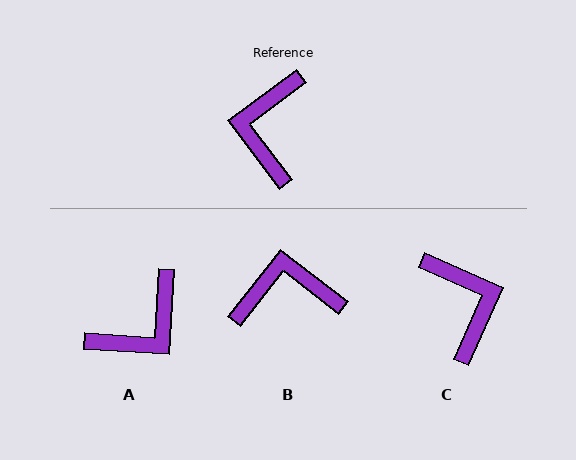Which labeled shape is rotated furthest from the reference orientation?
C, about 151 degrees away.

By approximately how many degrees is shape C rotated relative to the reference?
Approximately 151 degrees clockwise.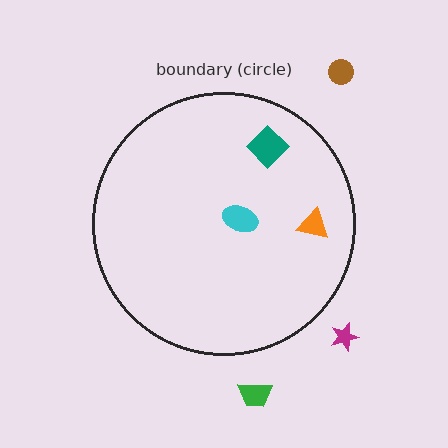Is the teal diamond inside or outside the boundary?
Inside.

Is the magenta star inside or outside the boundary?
Outside.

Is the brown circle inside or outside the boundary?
Outside.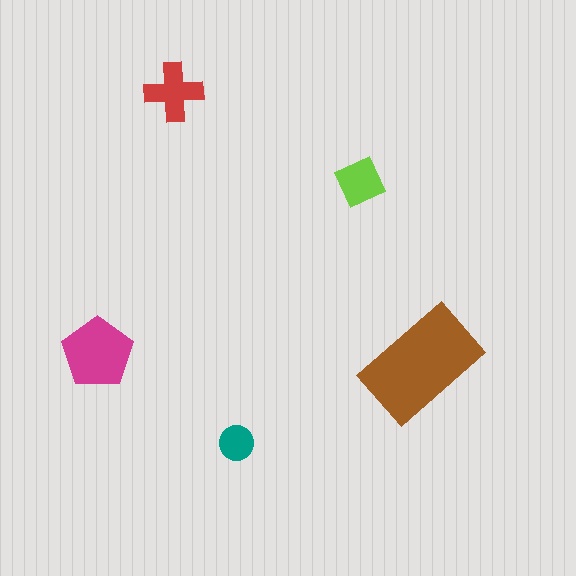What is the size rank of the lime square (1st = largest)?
4th.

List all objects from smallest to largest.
The teal circle, the lime square, the red cross, the magenta pentagon, the brown rectangle.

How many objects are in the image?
There are 5 objects in the image.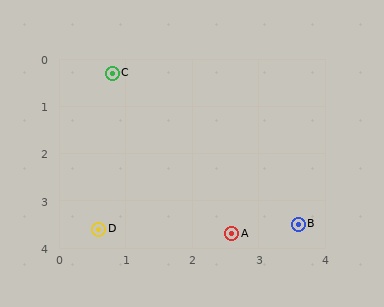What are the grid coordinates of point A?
Point A is at approximately (2.6, 3.7).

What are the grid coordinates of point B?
Point B is at approximately (3.6, 3.5).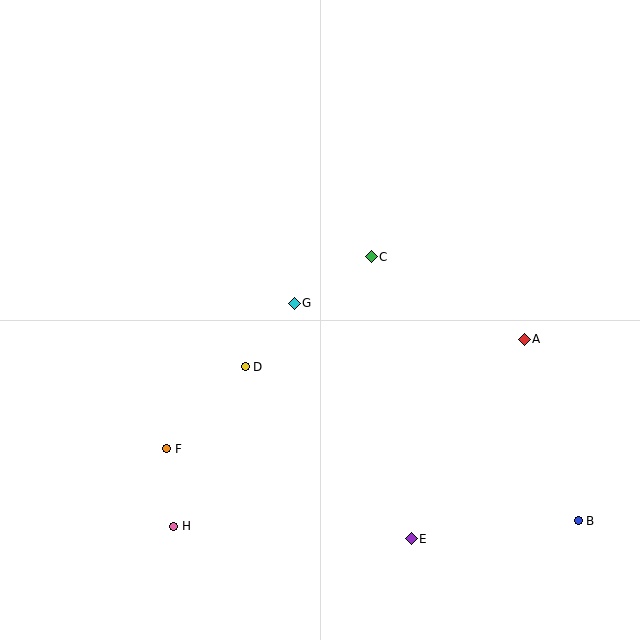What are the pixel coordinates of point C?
Point C is at (371, 257).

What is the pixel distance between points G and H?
The distance between G and H is 253 pixels.